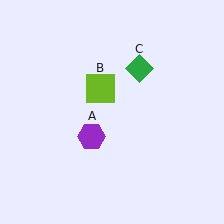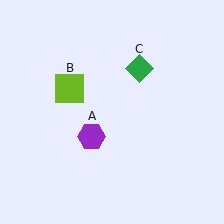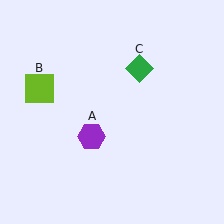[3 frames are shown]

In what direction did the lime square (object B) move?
The lime square (object B) moved left.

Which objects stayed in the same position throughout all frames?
Purple hexagon (object A) and green diamond (object C) remained stationary.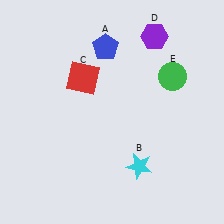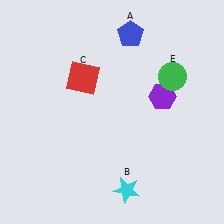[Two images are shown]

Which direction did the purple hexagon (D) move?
The purple hexagon (D) moved down.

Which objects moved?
The objects that moved are: the blue pentagon (A), the cyan star (B), the purple hexagon (D).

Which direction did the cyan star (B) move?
The cyan star (B) moved down.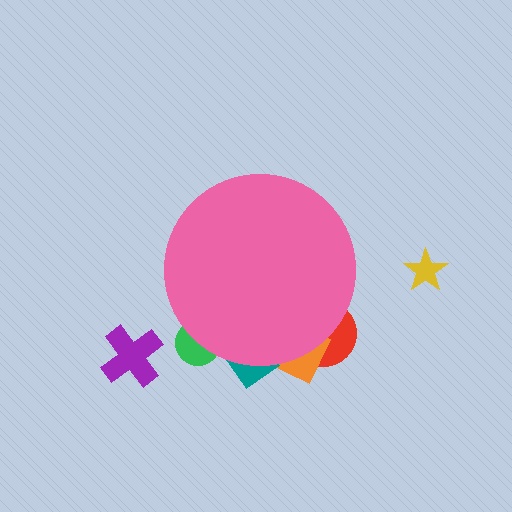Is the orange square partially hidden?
Yes, the orange square is partially hidden behind the pink circle.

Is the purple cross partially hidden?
No, the purple cross is fully visible.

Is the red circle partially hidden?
Yes, the red circle is partially hidden behind the pink circle.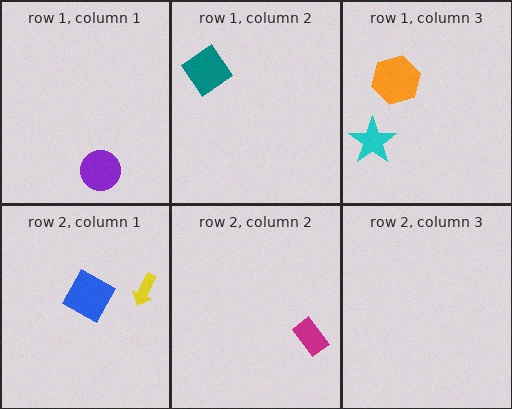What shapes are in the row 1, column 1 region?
The purple circle.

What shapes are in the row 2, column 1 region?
The yellow arrow, the blue diamond.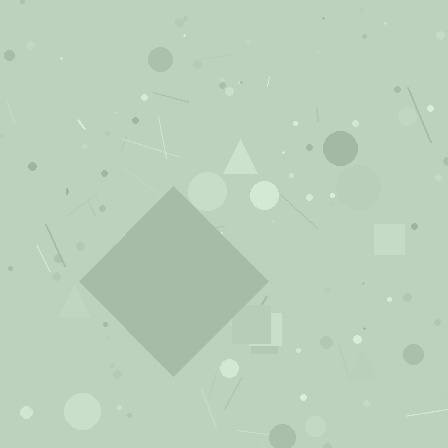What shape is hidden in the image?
A diamond is hidden in the image.